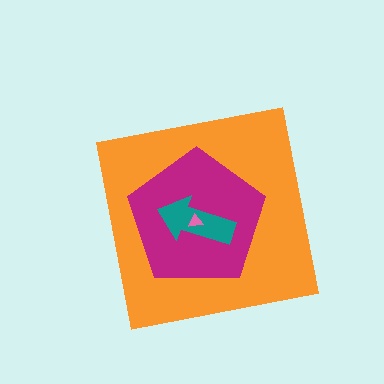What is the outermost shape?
The orange square.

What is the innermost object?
The pink triangle.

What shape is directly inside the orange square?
The magenta pentagon.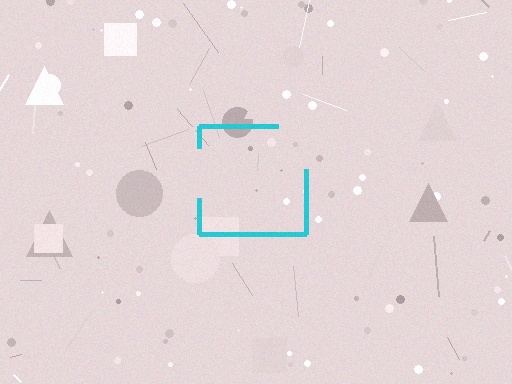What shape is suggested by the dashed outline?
The dashed outline suggests a square.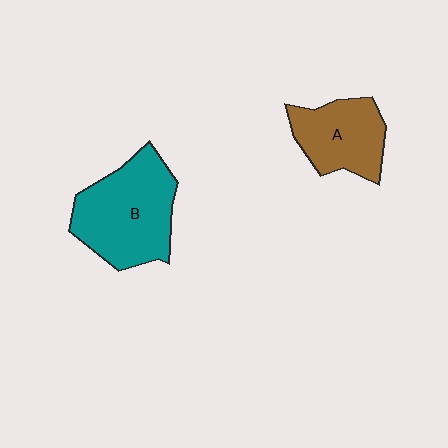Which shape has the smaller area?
Shape A (brown).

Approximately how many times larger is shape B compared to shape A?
Approximately 1.5 times.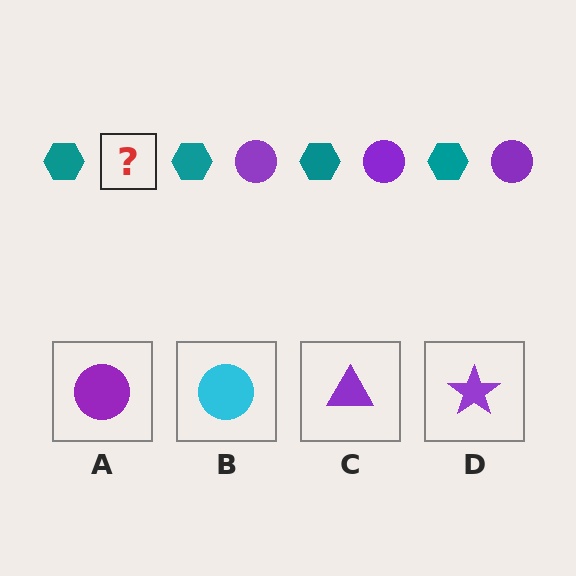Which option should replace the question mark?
Option A.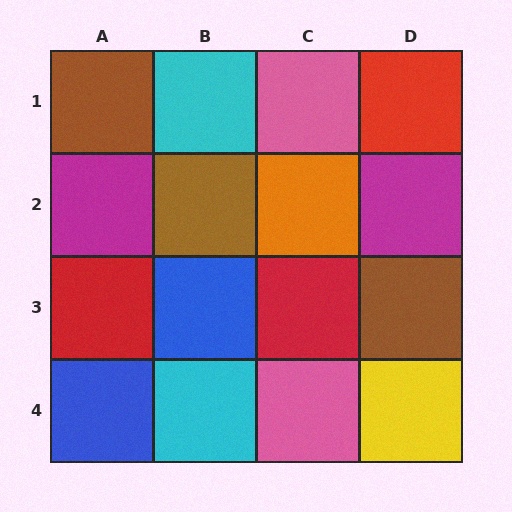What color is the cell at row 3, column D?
Brown.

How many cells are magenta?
2 cells are magenta.